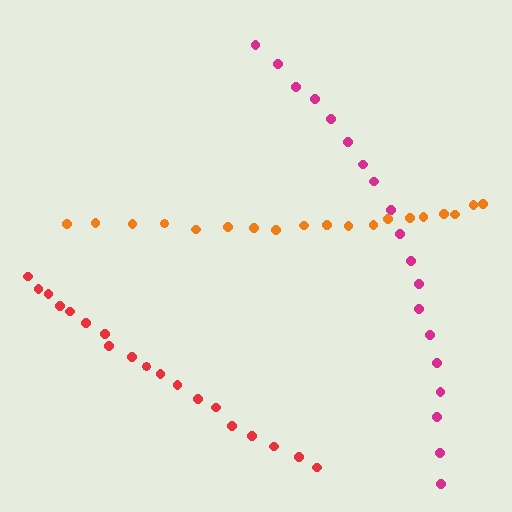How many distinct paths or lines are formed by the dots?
There are 3 distinct paths.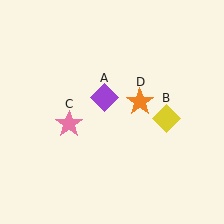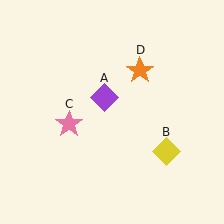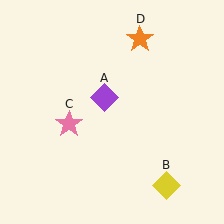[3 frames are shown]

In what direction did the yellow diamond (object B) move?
The yellow diamond (object B) moved down.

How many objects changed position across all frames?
2 objects changed position: yellow diamond (object B), orange star (object D).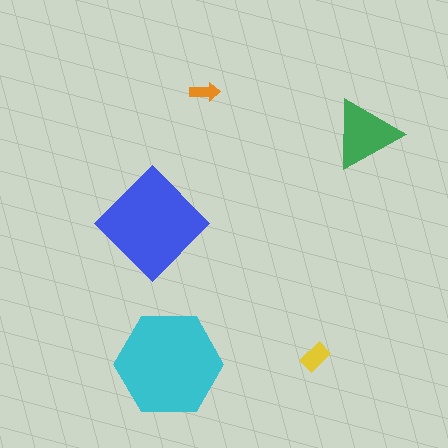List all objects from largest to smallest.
The cyan hexagon, the blue diamond, the green triangle, the yellow rectangle, the orange arrow.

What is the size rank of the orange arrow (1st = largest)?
5th.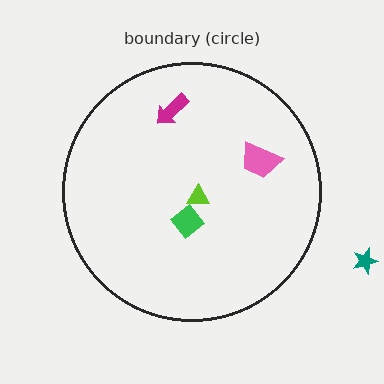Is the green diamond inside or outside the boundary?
Inside.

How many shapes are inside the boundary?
4 inside, 1 outside.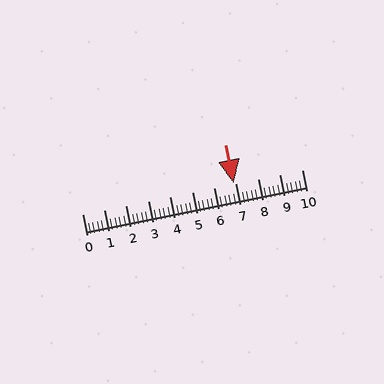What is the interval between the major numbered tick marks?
The major tick marks are spaced 1 units apart.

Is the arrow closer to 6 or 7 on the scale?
The arrow is closer to 7.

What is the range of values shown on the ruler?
The ruler shows values from 0 to 10.